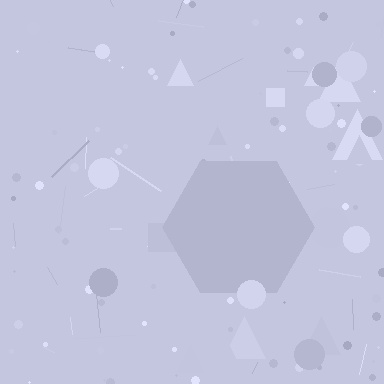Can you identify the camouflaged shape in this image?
The camouflaged shape is a hexagon.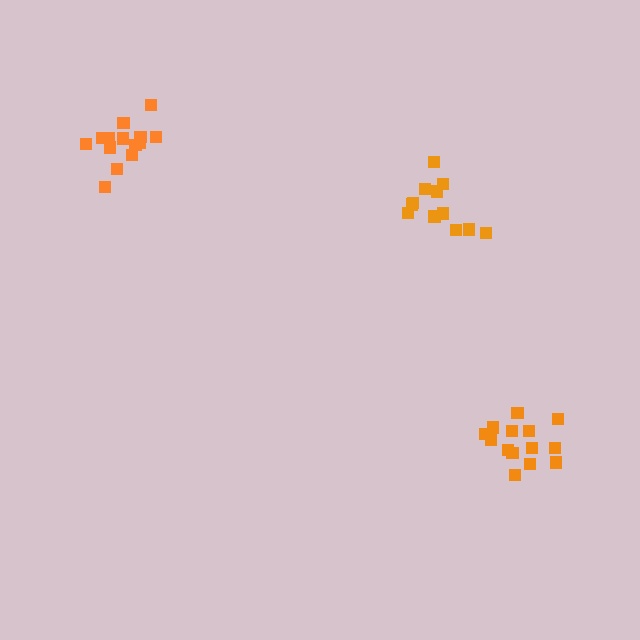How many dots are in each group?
Group 1: 14 dots, Group 2: 14 dots, Group 3: 14 dots (42 total).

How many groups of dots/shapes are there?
There are 3 groups.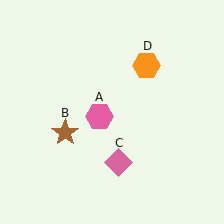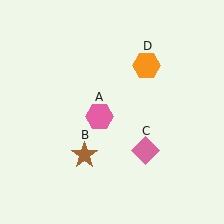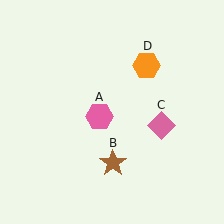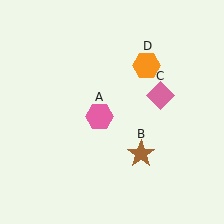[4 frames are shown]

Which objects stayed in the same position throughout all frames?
Pink hexagon (object A) and orange hexagon (object D) remained stationary.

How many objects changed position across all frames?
2 objects changed position: brown star (object B), pink diamond (object C).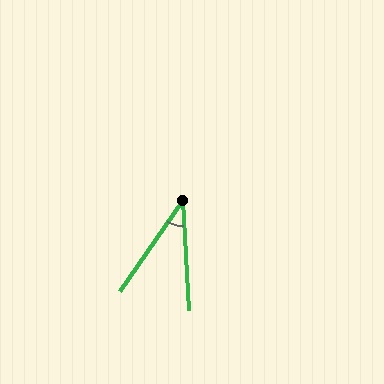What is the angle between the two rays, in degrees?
Approximately 38 degrees.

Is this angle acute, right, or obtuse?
It is acute.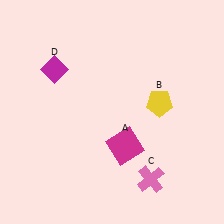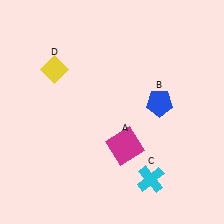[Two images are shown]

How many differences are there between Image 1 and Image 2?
There are 3 differences between the two images.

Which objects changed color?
B changed from yellow to blue. C changed from pink to cyan. D changed from magenta to yellow.